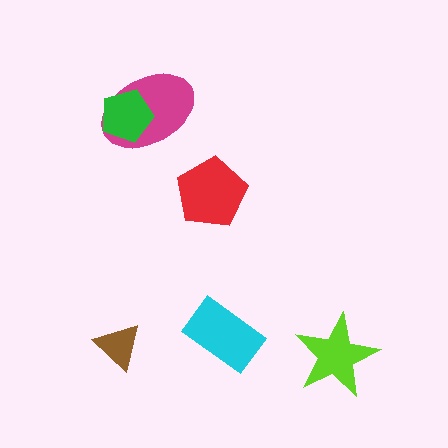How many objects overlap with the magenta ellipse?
1 object overlaps with the magenta ellipse.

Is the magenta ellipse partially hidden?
Yes, it is partially covered by another shape.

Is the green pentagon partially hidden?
No, no other shape covers it.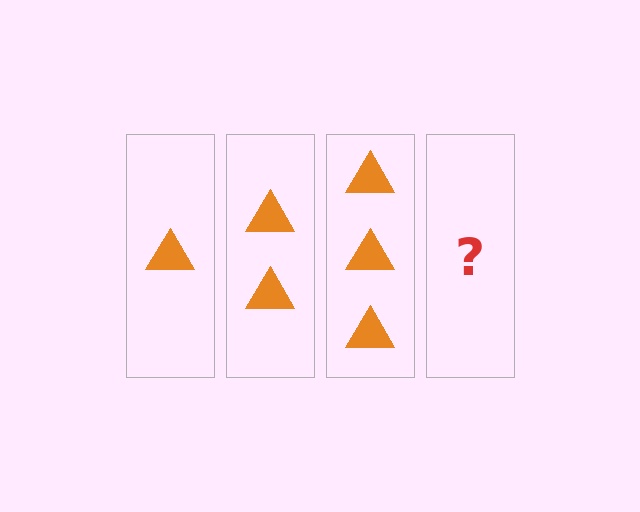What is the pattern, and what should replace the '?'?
The pattern is that each step adds one more triangle. The '?' should be 4 triangles.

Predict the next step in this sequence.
The next step is 4 triangles.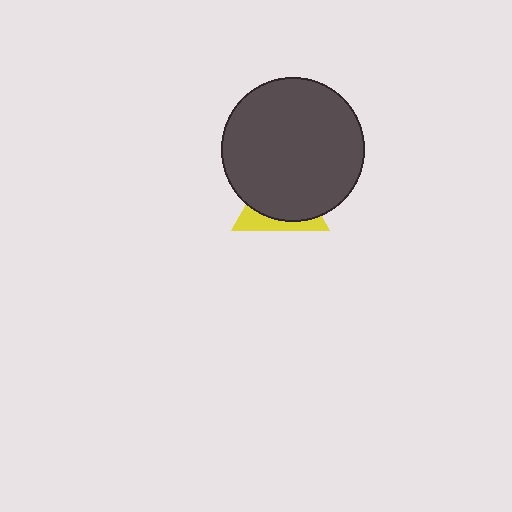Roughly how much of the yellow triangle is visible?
A small part of it is visible (roughly 30%).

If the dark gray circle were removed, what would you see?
You would see the complete yellow triangle.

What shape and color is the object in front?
The object in front is a dark gray circle.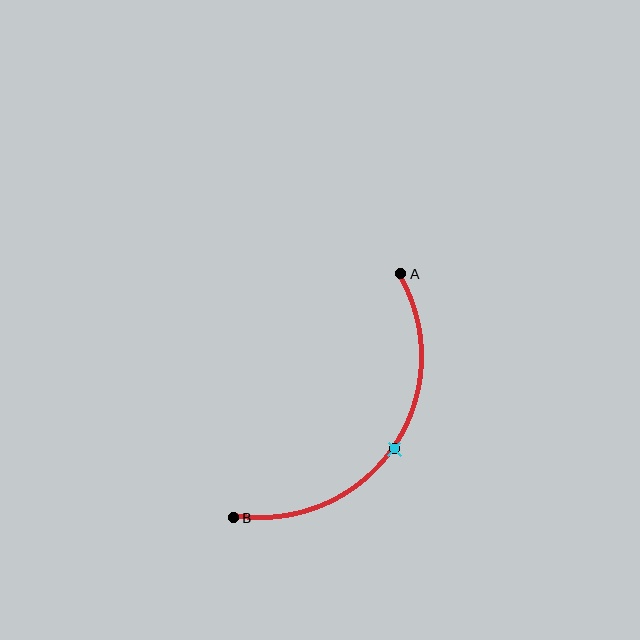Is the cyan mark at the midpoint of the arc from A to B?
Yes. The cyan mark lies on the arc at equal arc-length from both A and B — it is the arc midpoint.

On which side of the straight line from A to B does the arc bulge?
The arc bulges below and to the right of the straight line connecting A and B.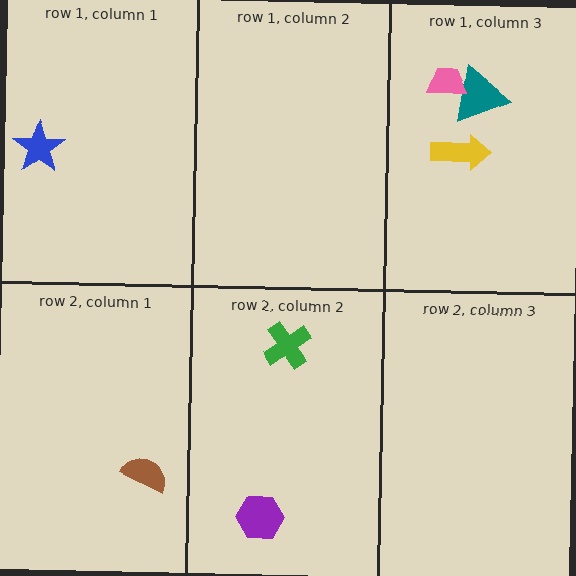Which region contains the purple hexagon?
The row 2, column 2 region.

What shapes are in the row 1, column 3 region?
The teal triangle, the yellow arrow, the pink trapezoid.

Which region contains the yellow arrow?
The row 1, column 3 region.